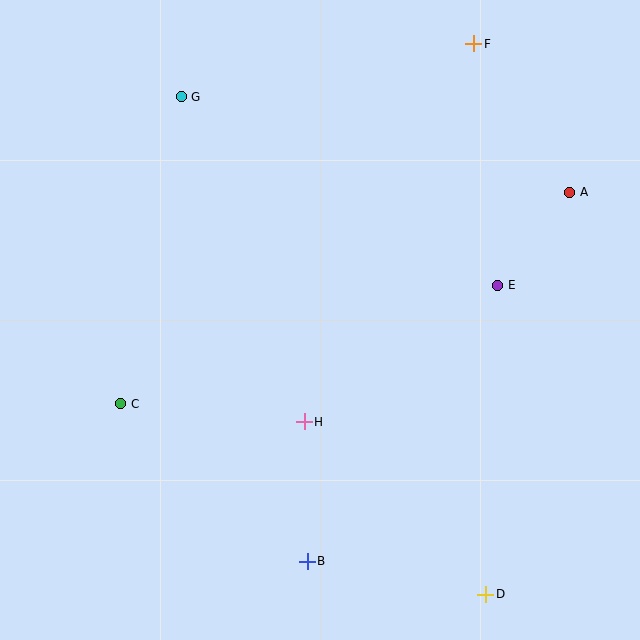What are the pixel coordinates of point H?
Point H is at (304, 422).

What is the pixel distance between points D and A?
The distance between D and A is 410 pixels.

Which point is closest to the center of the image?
Point H at (304, 422) is closest to the center.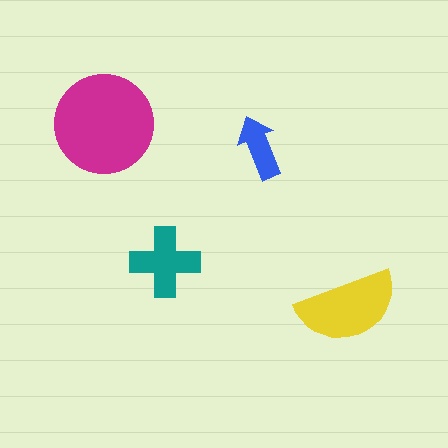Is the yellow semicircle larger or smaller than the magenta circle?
Smaller.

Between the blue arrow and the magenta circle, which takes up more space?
The magenta circle.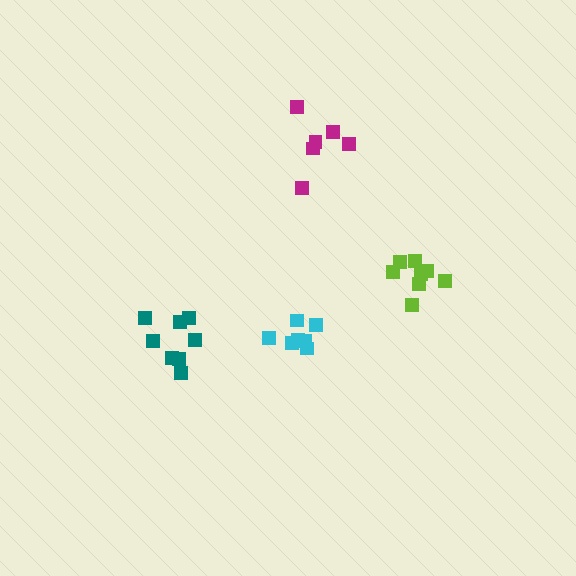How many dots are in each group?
Group 1: 7 dots, Group 2: 6 dots, Group 3: 8 dots, Group 4: 8 dots (29 total).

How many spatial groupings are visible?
There are 4 spatial groupings.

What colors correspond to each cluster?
The clusters are colored: cyan, magenta, lime, teal.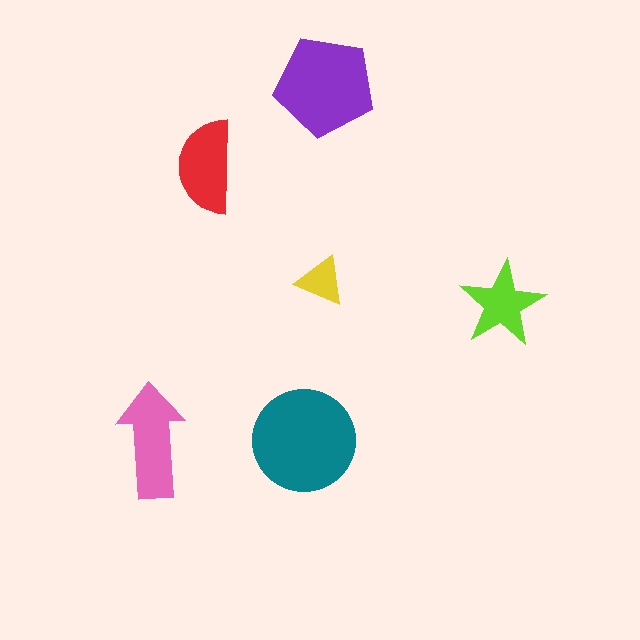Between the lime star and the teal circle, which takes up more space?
The teal circle.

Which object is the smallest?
The yellow triangle.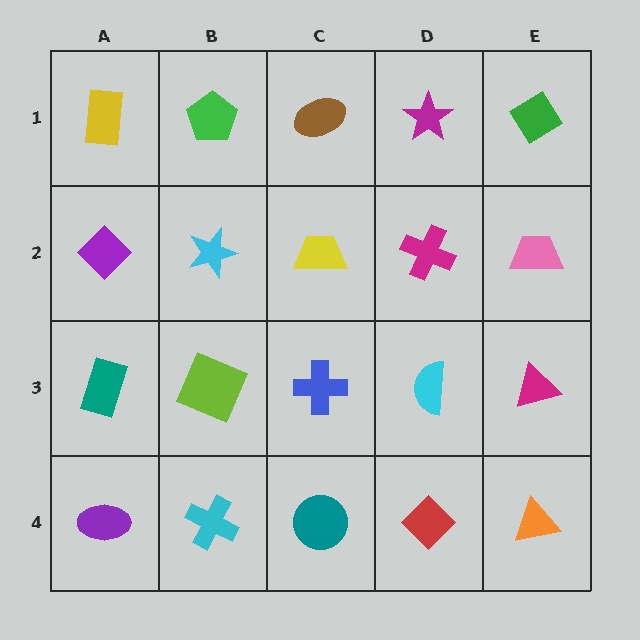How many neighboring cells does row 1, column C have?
3.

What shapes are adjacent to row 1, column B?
A cyan star (row 2, column B), a yellow rectangle (row 1, column A), a brown ellipse (row 1, column C).